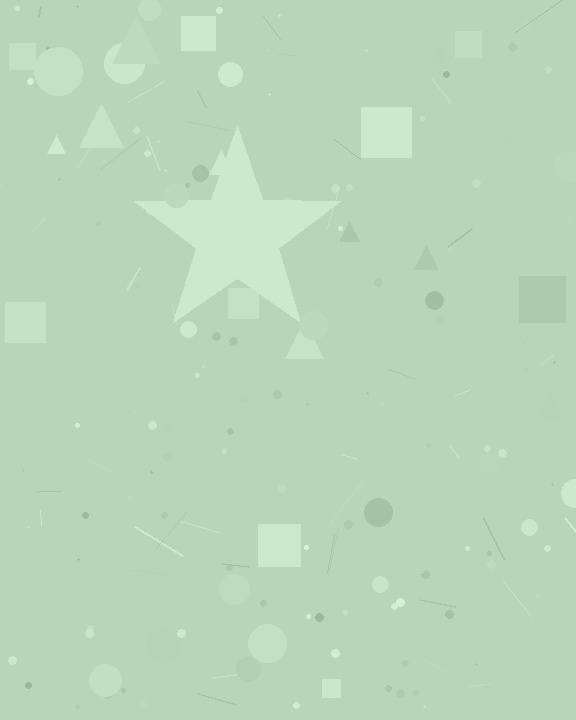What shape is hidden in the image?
A star is hidden in the image.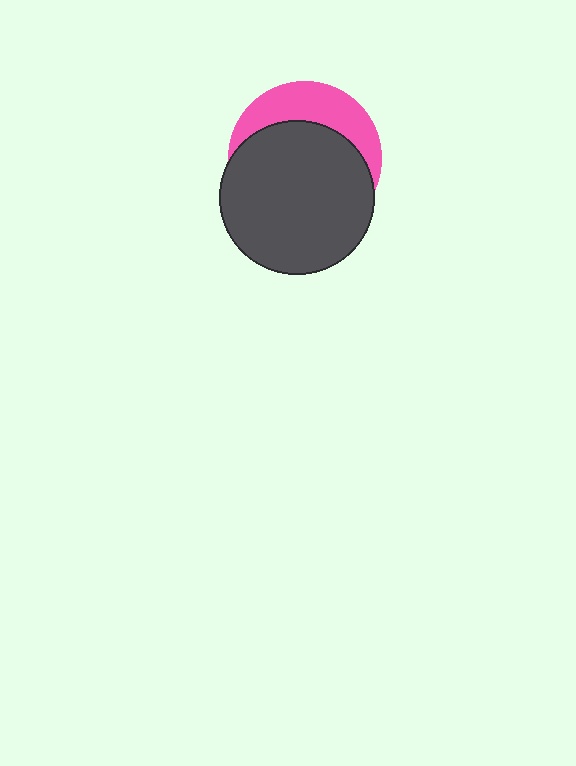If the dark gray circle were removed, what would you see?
You would see the complete pink circle.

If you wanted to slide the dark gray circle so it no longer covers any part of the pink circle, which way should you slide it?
Slide it down — that is the most direct way to separate the two shapes.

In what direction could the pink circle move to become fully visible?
The pink circle could move up. That would shift it out from behind the dark gray circle entirely.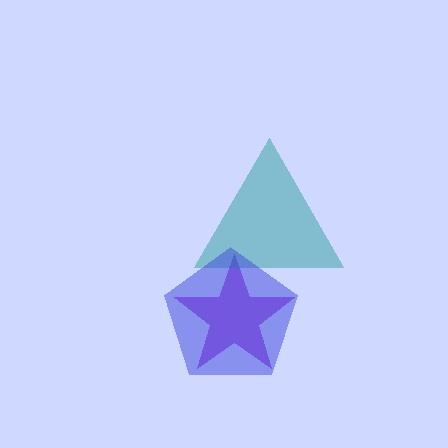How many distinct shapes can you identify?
There are 3 distinct shapes: a purple star, a teal triangle, a blue pentagon.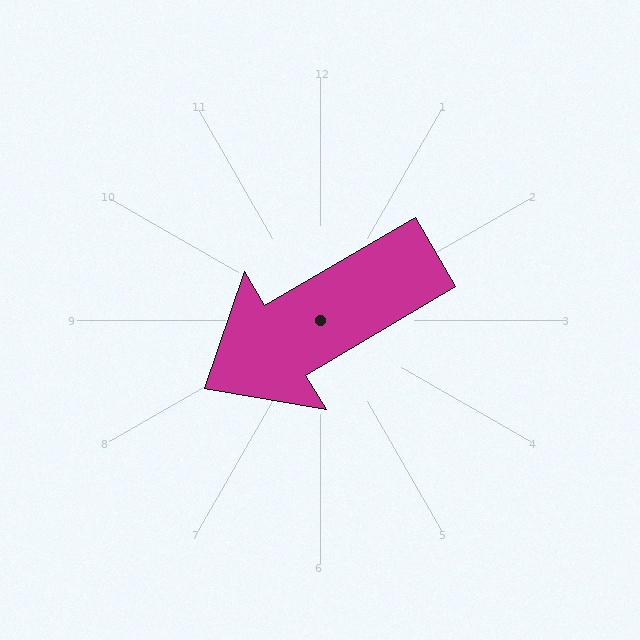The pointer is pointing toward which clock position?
Roughly 8 o'clock.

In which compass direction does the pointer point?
Southwest.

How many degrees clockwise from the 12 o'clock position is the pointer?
Approximately 239 degrees.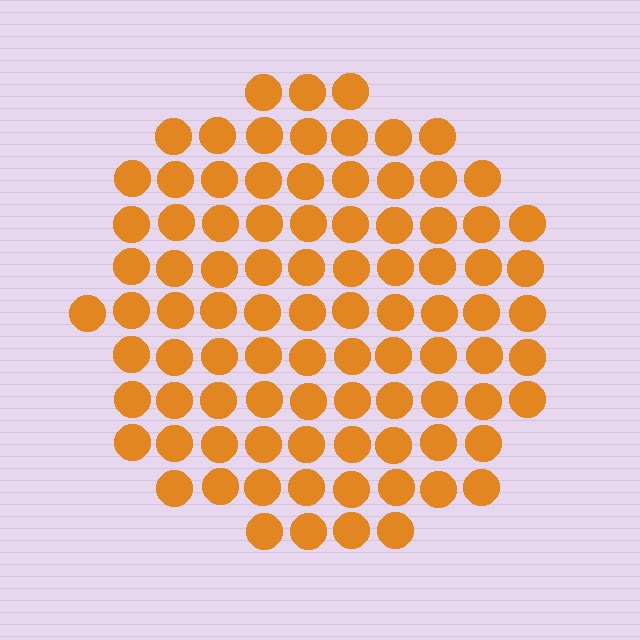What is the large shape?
The large shape is a circle.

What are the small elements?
The small elements are circles.